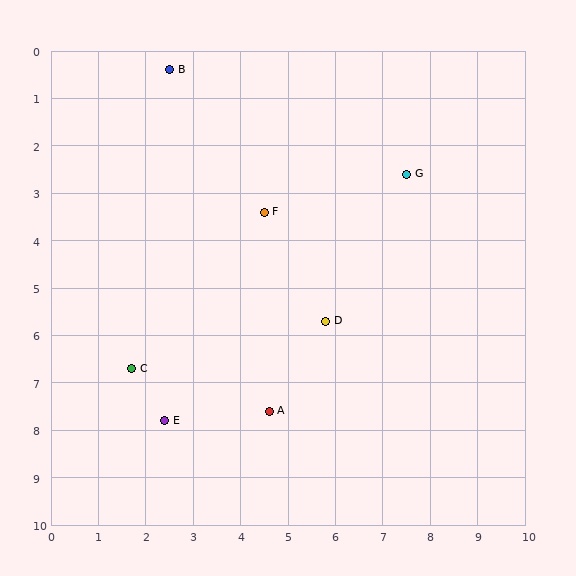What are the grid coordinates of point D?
Point D is at approximately (5.8, 5.7).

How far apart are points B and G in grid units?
Points B and G are about 5.5 grid units apart.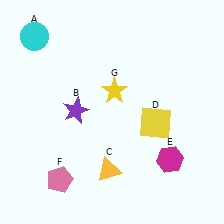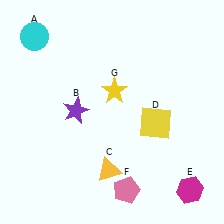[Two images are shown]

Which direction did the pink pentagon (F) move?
The pink pentagon (F) moved right.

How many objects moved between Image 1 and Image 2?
2 objects moved between the two images.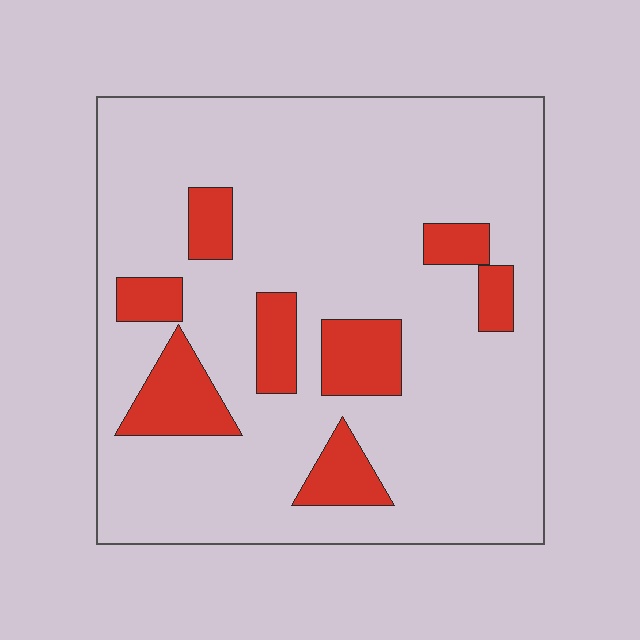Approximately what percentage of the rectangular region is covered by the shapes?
Approximately 15%.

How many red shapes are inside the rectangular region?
8.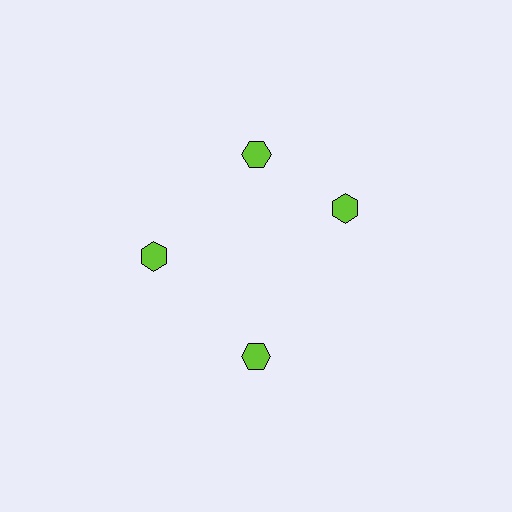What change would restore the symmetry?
The symmetry would be restored by rotating it back into even spacing with its neighbors so that all 4 hexagons sit at equal angles and equal distance from the center.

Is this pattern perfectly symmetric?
No. The 4 lime hexagons are arranged in a ring, but one element near the 3 o'clock position is rotated out of alignment along the ring, breaking the 4-fold rotational symmetry.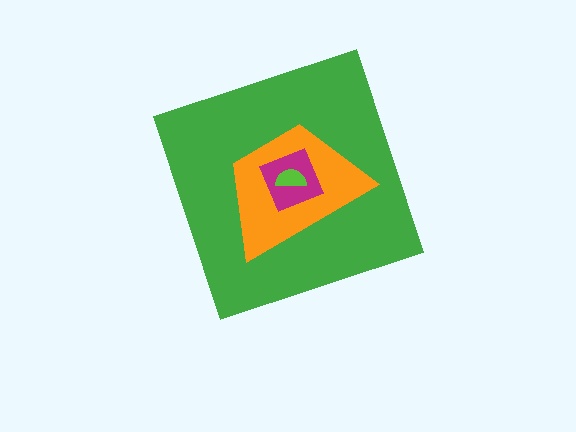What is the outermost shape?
The green diamond.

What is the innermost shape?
The lime semicircle.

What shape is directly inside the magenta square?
The lime semicircle.